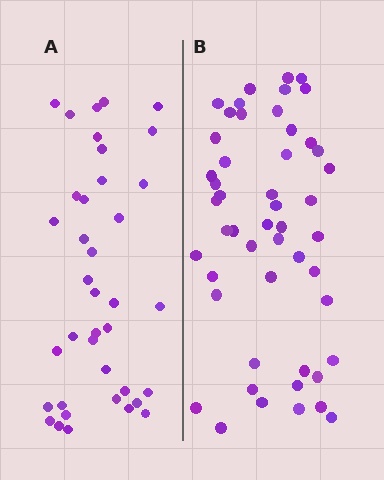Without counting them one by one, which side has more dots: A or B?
Region B (the right region) has more dots.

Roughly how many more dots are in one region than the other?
Region B has roughly 12 or so more dots than region A.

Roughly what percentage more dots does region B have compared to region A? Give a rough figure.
About 30% more.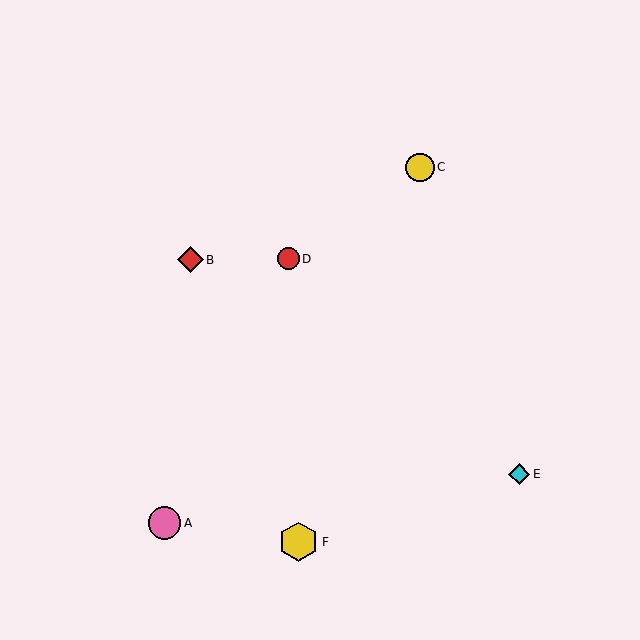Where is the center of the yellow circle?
The center of the yellow circle is at (420, 167).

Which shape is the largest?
The yellow hexagon (labeled F) is the largest.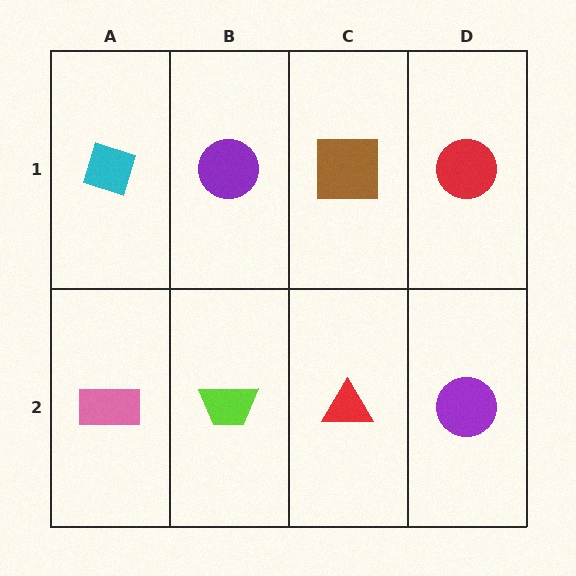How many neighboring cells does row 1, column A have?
2.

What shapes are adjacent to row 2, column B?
A purple circle (row 1, column B), a pink rectangle (row 2, column A), a red triangle (row 2, column C).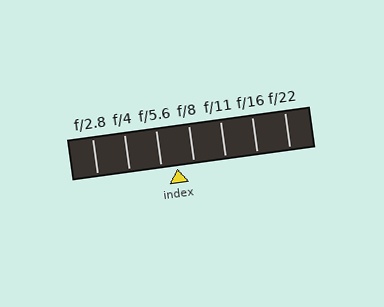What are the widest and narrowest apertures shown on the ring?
The widest aperture shown is f/2.8 and the narrowest is f/22.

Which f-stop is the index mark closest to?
The index mark is closest to f/8.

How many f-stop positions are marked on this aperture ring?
There are 7 f-stop positions marked.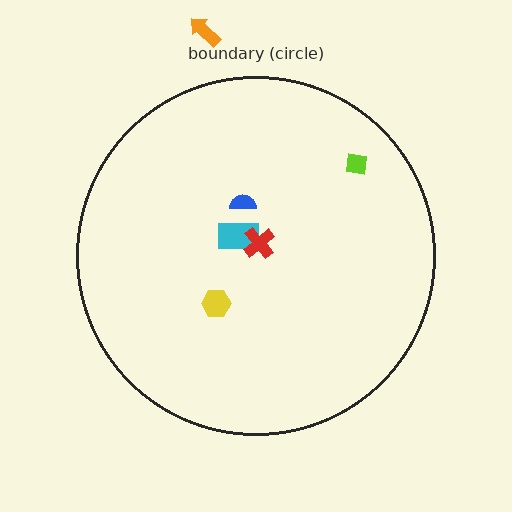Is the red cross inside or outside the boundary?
Inside.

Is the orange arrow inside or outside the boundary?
Outside.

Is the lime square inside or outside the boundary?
Inside.